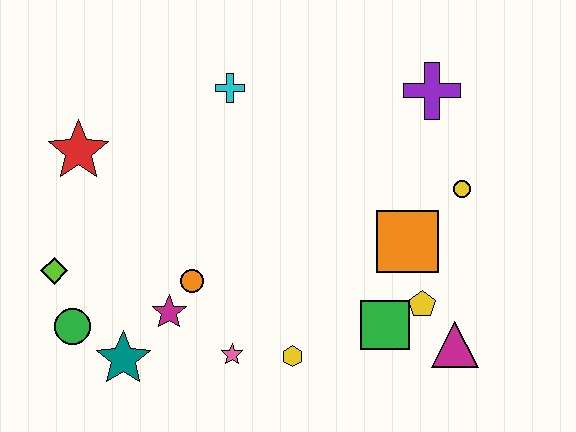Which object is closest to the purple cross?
The yellow circle is closest to the purple cross.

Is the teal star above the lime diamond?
No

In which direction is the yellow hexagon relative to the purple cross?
The yellow hexagon is below the purple cross.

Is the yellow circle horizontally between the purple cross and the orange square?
No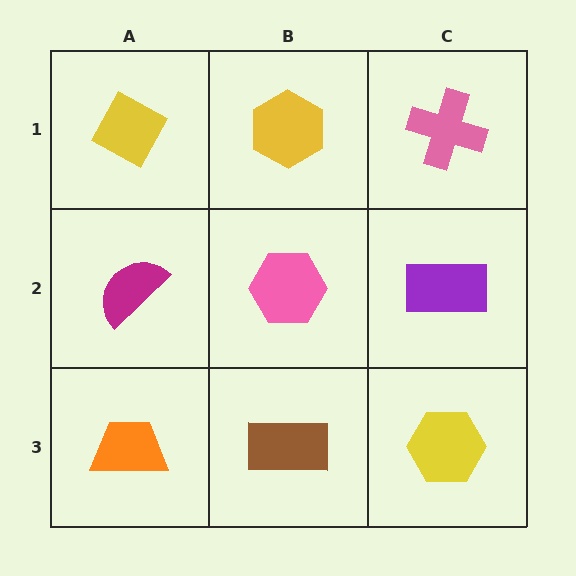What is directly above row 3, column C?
A purple rectangle.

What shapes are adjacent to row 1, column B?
A pink hexagon (row 2, column B), a yellow diamond (row 1, column A), a pink cross (row 1, column C).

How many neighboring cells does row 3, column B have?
3.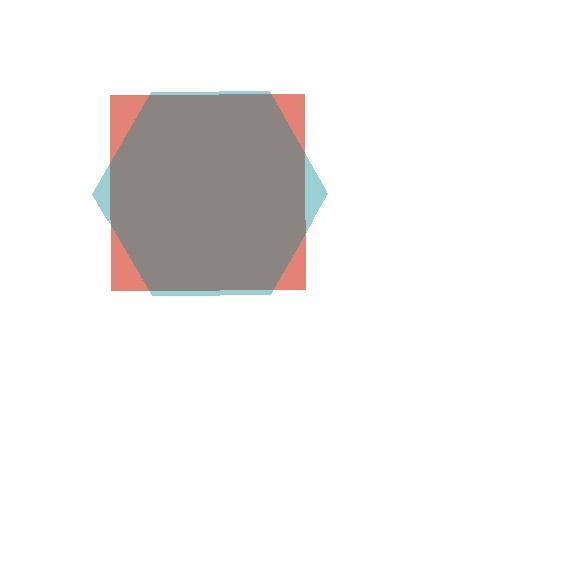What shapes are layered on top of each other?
The layered shapes are: a red square, a teal hexagon.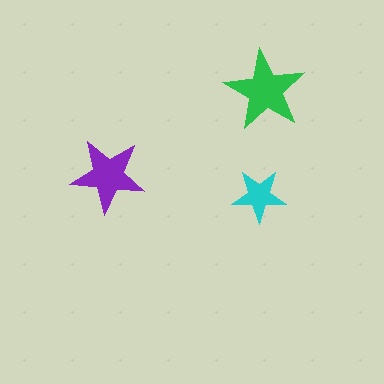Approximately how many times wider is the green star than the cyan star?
About 1.5 times wider.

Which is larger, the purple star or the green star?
The green one.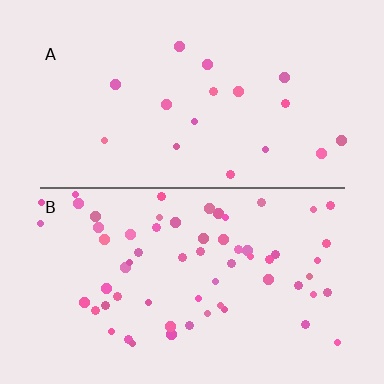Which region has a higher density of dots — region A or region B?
B (the bottom).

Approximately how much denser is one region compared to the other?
Approximately 3.6× — region B over region A.